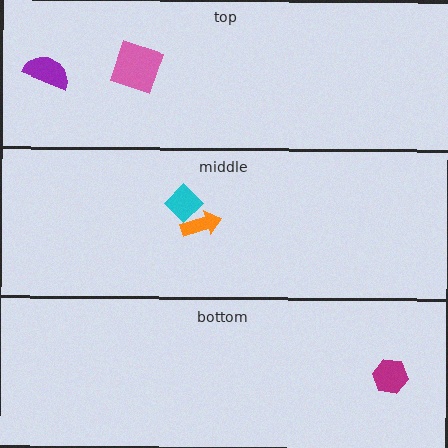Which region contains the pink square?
The top region.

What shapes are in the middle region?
The cyan diamond, the orange arrow.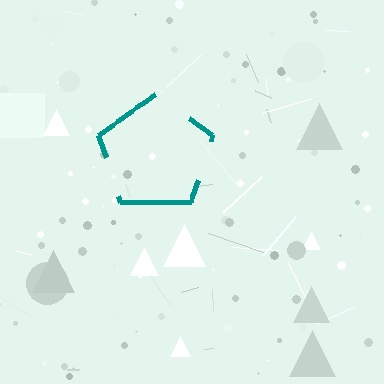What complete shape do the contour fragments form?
The contour fragments form a pentagon.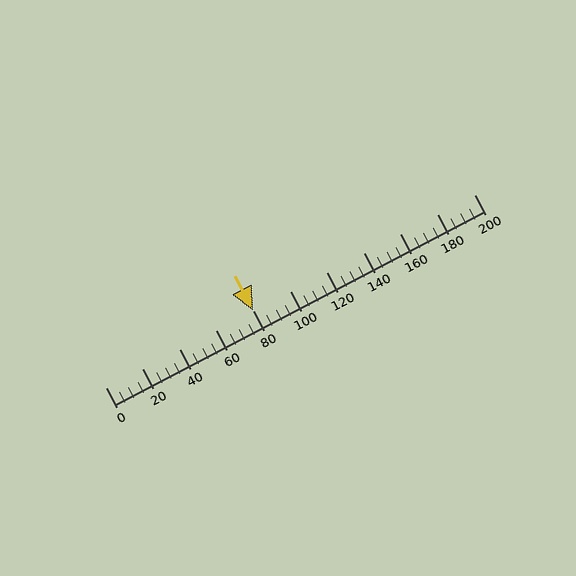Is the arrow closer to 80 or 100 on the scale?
The arrow is closer to 80.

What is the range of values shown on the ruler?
The ruler shows values from 0 to 200.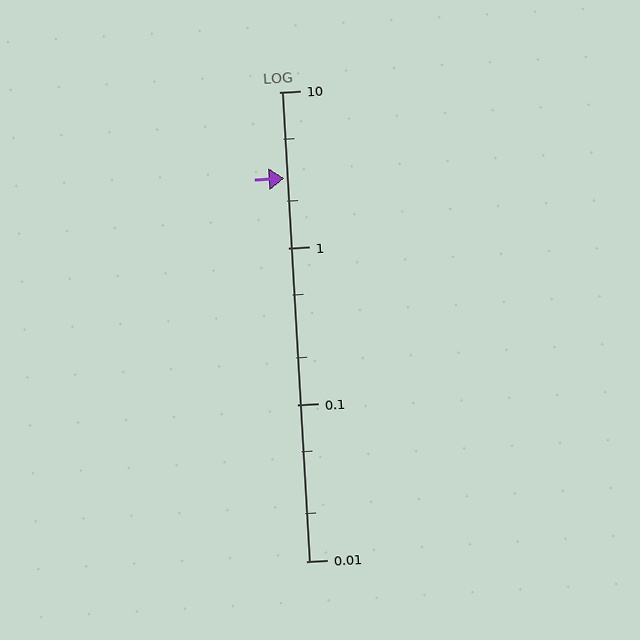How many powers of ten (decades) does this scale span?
The scale spans 3 decades, from 0.01 to 10.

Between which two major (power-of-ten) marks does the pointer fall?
The pointer is between 1 and 10.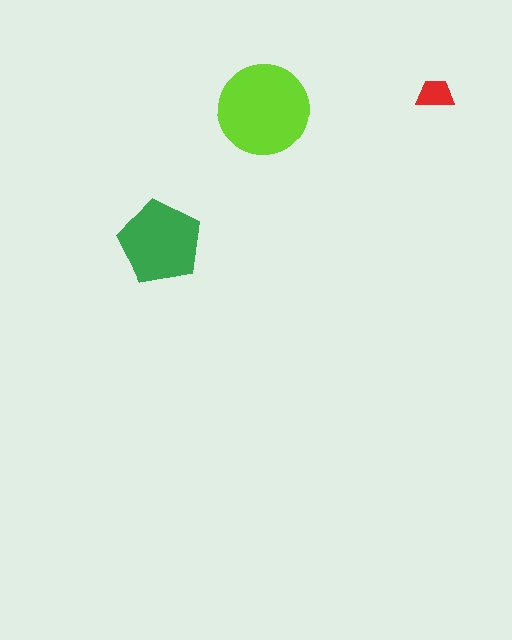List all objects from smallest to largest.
The red trapezoid, the green pentagon, the lime circle.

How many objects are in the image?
There are 3 objects in the image.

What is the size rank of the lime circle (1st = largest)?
1st.